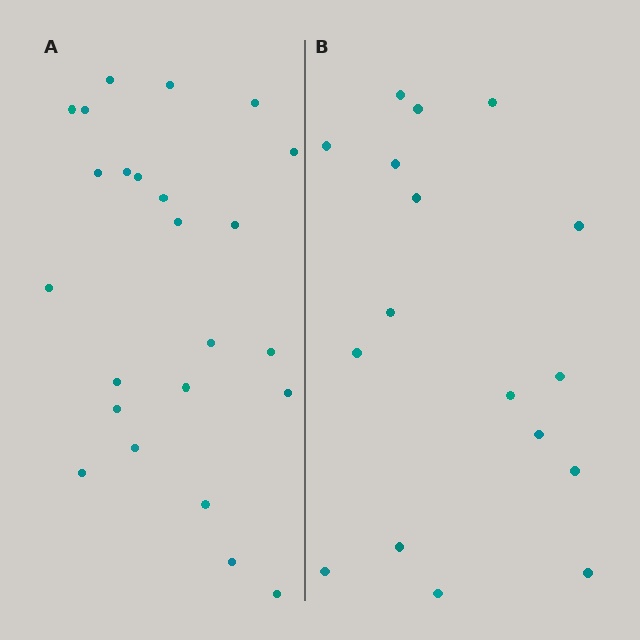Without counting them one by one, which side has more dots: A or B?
Region A (the left region) has more dots.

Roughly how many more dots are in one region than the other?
Region A has roughly 8 or so more dots than region B.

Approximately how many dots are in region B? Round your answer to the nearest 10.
About 20 dots. (The exact count is 17, which rounds to 20.)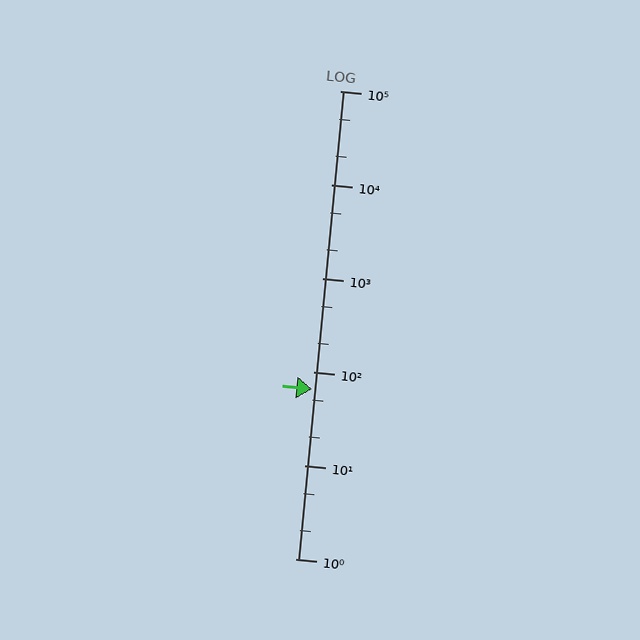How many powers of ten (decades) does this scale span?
The scale spans 5 decades, from 1 to 100000.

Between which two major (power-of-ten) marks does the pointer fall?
The pointer is between 10 and 100.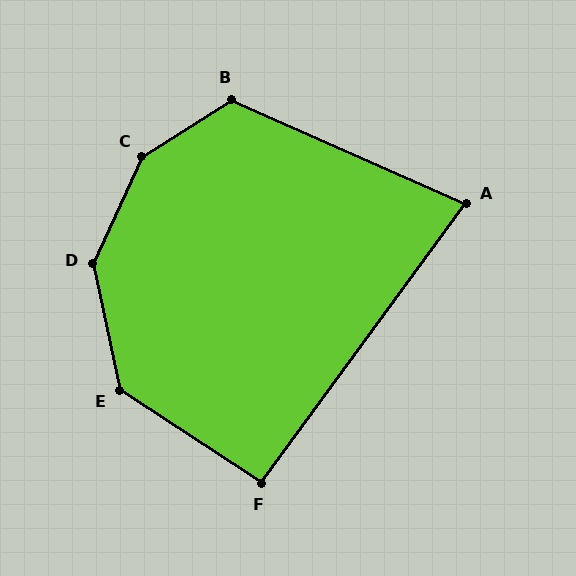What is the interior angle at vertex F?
Approximately 93 degrees (approximately right).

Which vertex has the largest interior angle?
C, at approximately 147 degrees.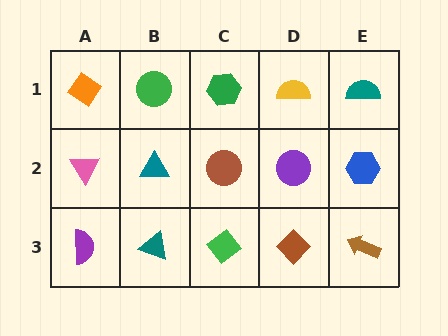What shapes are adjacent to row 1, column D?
A purple circle (row 2, column D), a green hexagon (row 1, column C), a teal semicircle (row 1, column E).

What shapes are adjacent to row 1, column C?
A brown circle (row 2, column C), a green circle (row 1, column B), a yellow semicircle (row 1, column D).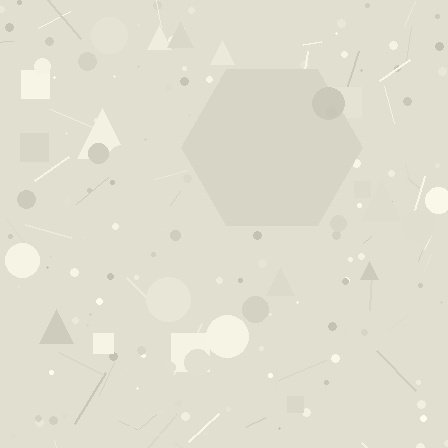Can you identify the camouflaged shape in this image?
The camouflaged shape is a hexagon.